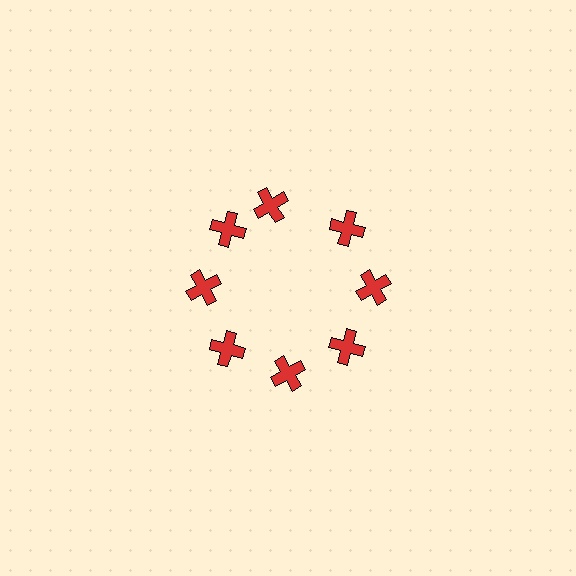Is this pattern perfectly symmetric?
No. The 8 red crosses are arranged in a ring, but one element near the 12 o'clock position is rotated out of alignment along the ring, breaking the 8-fold rotational symmetry.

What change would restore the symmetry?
The symmetry would be restored by rotating it back into even spacing with its neighbors so that all 8 crosses sit at equal angles and equal distance from the center.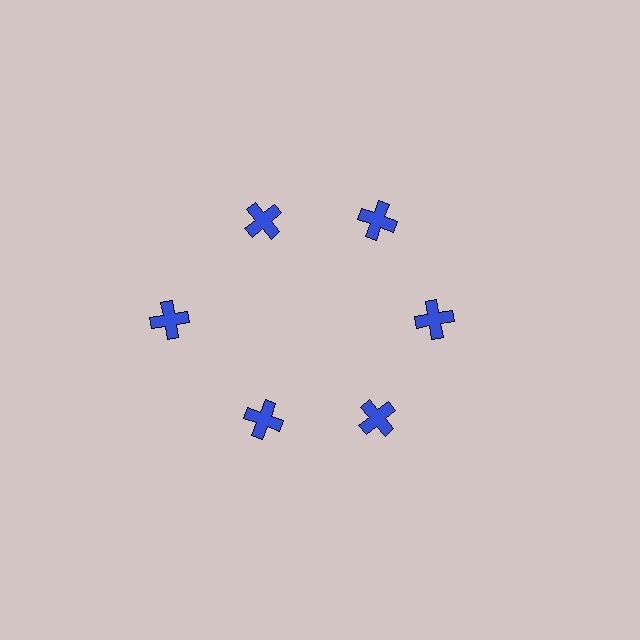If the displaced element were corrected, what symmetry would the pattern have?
It would have 6-fold rotational symmetry — the pattern would map onto itself every 60 degrees.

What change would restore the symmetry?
The symmetry would be restored by moving it inward, back onto the ring so that all 6 crosses sit at equal angles and equal distance from the center.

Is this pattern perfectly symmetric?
No. The 6 blue crosses are arranged in a ring, but one element near the 9 o'clock position is pushed outward from the center, breaking the 6-fold rotational symmetry.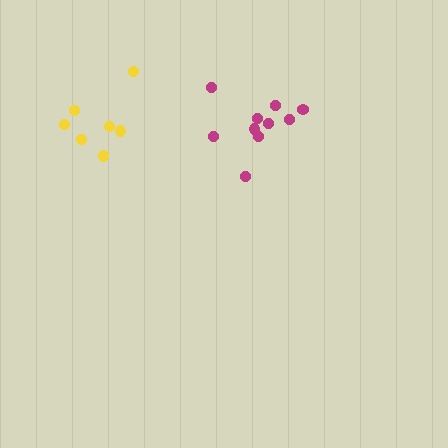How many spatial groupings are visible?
There are 2 spatial groupings.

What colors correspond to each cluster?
The clusters are colored: magenta, yellow.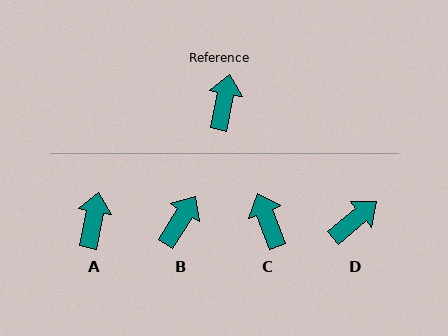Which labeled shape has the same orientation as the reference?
A.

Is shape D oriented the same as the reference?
No, it is off by about 39 degrees.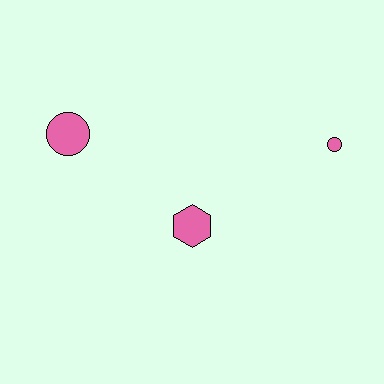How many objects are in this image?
There are 3 objects.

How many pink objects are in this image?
There are 3 pink objects.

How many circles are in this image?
There are 2 circles.